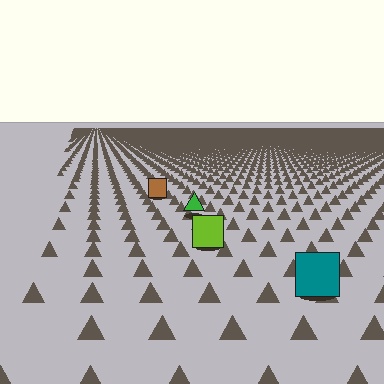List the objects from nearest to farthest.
From nearest to farthest: the teal square, the lime square, the green triangle, the brown square.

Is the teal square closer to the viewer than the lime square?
Yes. The teal square is closer — you can tell from the texture gradient: the ground texture is coarser near it.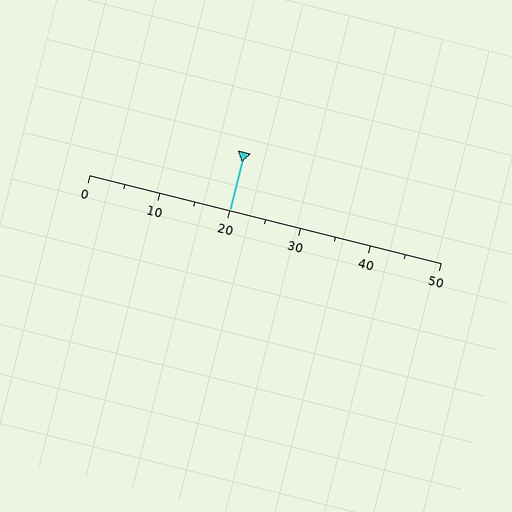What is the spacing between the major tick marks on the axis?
The major ticks are spaced 10 apart.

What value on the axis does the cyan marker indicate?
The marker indicates approximately 20.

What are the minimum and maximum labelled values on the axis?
The axis runs from 0 to 50.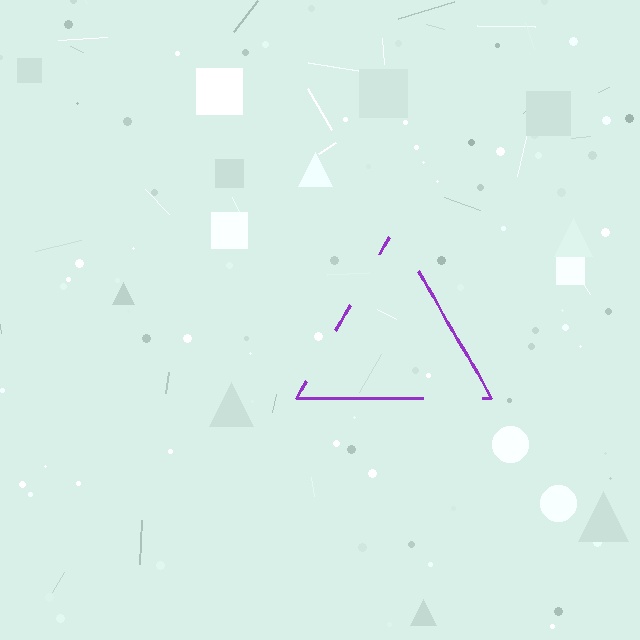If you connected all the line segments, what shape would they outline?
They would outline a triangle.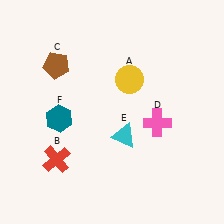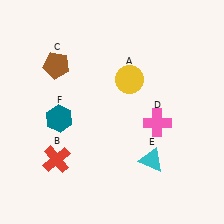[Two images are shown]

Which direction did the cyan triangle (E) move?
The cyan triangle (E) moved right.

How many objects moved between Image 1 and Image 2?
1 object moved between the two images.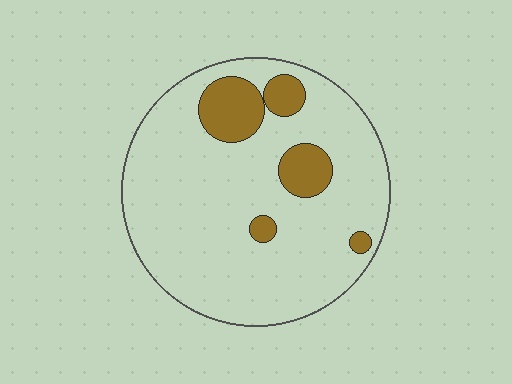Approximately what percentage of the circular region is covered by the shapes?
Approximately 15%.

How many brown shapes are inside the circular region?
5.